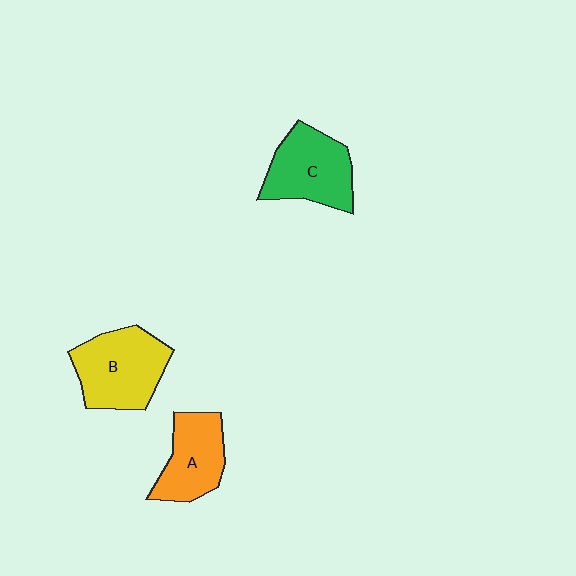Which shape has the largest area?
Shape B (yellow).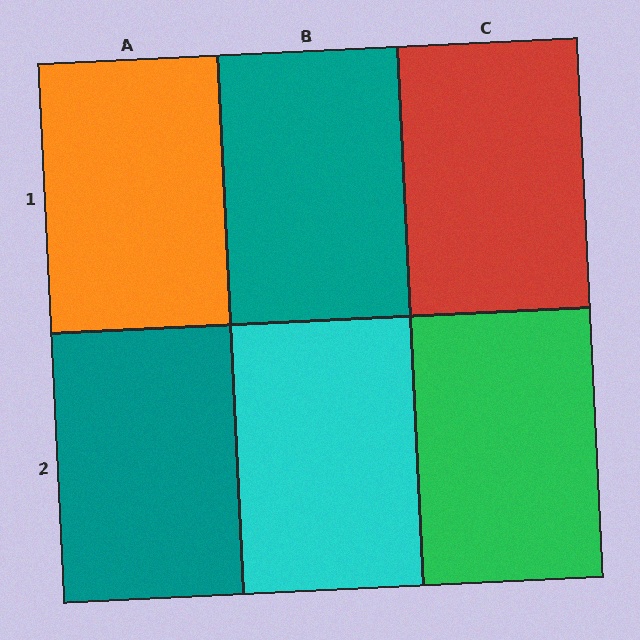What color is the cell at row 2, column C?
Green.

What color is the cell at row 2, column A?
Teal.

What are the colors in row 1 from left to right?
Orange, teal, red.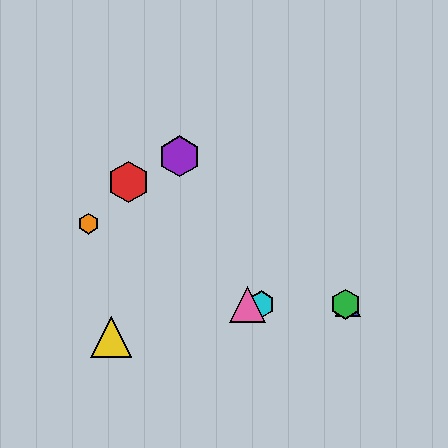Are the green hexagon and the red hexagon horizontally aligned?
No, the green hexagon is at y≈304 and the red hexagon is at y≈182.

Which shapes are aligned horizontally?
The blue triangle, the green hexagon, the cyan hexagon, the pink triangle are aligned horizontally.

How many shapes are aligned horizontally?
4 shapes (the blue triangle, the green hexagon, the cyan hexagon, the pink triangle) are aligned horizontally.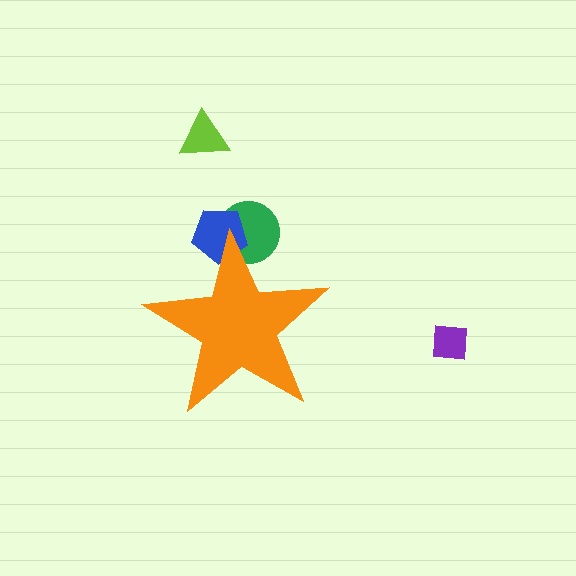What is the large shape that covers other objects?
An orange star.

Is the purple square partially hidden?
No, the purple square is fully visible.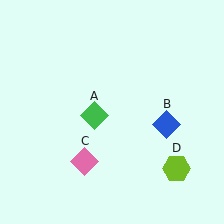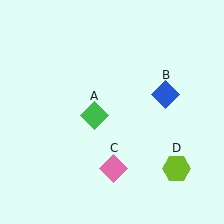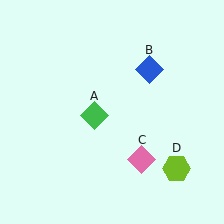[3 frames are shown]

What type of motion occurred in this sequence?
The blue diamond (object B), pink diamond (object C) rotated counterclockwise around the center of the scene.